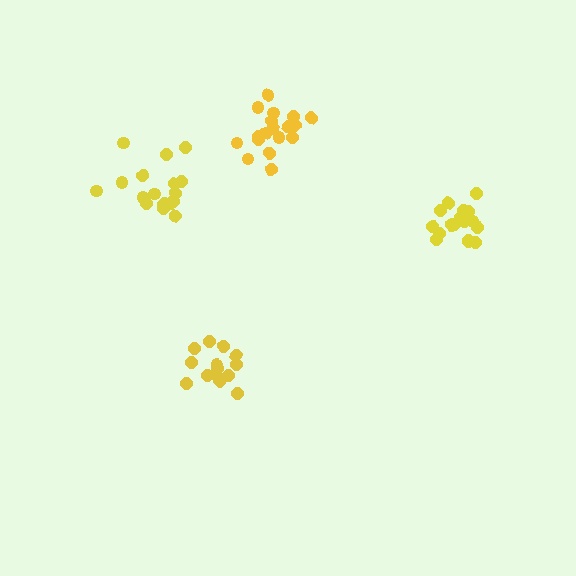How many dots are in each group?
Group 1: 18 dots, Group 2: 18 dots, Group 3: 14 dots, Group 4: 18 dots (68 total).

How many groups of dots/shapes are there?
There are 4 groups.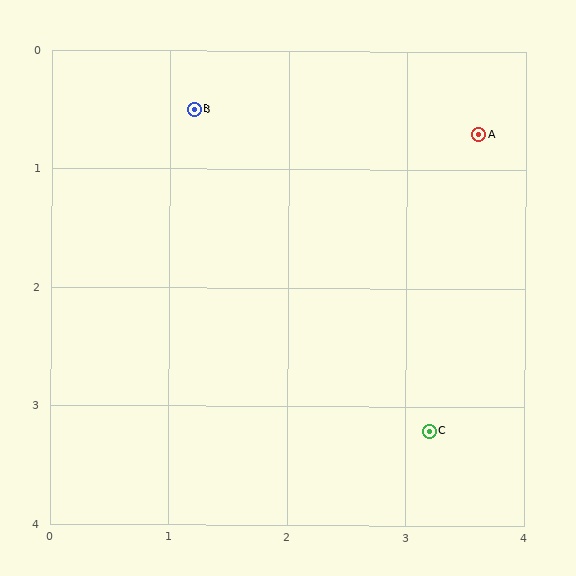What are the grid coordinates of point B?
Point B is at approximately (1.2, 0.5).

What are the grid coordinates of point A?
Point A is at approximately (3.6, 0.7).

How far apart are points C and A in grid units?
Points C and A are about 2.5 grid units apart.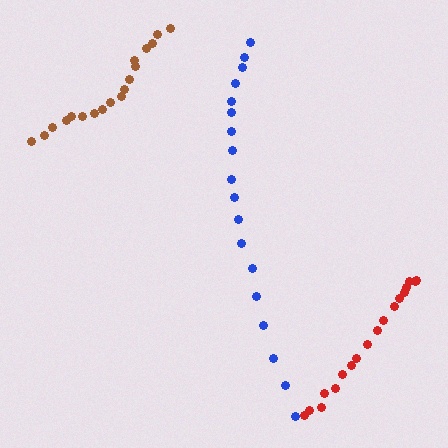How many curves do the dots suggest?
There are 3 distinct paths.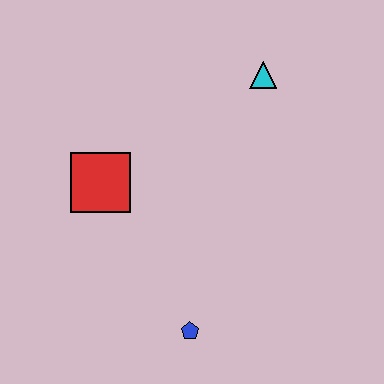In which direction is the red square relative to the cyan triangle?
The red square is to the left of the cyan triangle.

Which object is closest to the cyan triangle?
The red square is closest to the cyan triangle.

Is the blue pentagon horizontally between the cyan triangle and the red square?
Yes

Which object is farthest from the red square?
The cyan triangle is farthest from the red square.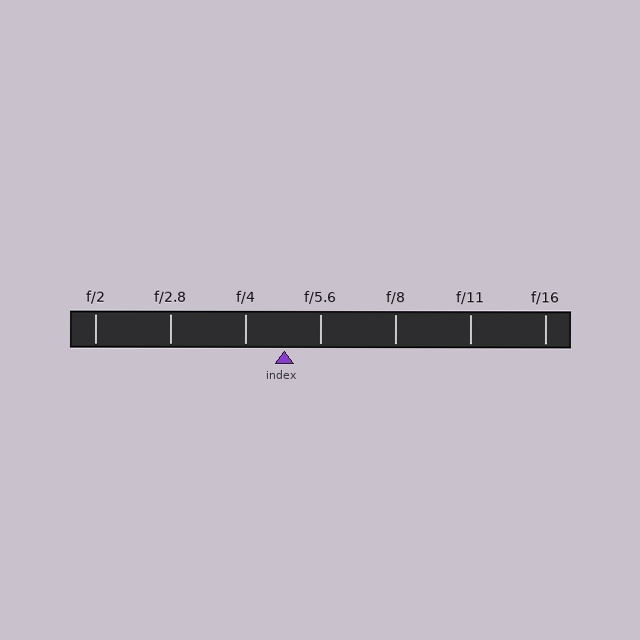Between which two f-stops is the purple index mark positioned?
The index mark is between f/4 and f/5.6.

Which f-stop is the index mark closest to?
The index mark is closest to f/5.6.